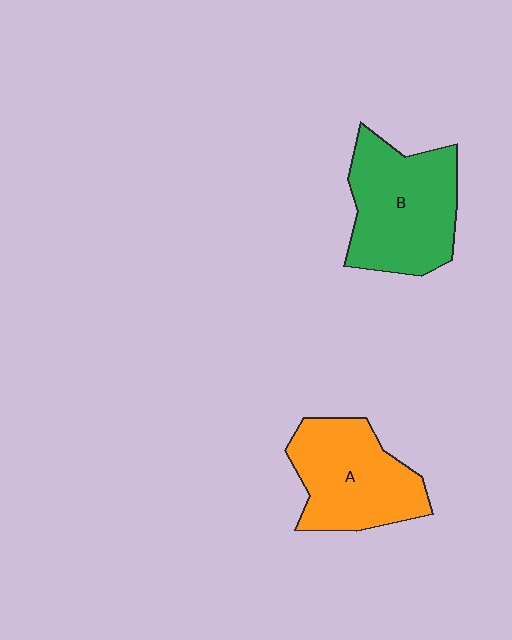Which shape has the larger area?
Shape B (green).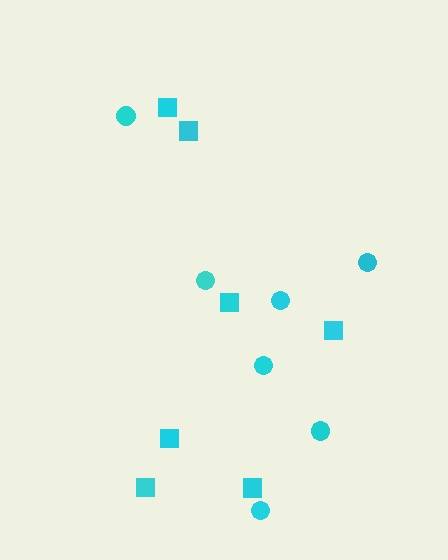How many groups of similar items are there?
There are 2 groups: one group of squares (7) and one group of circles (7).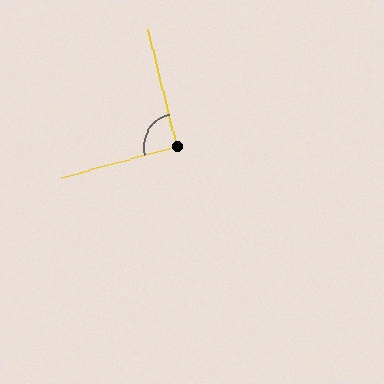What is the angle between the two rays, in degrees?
Approximately 91 degrees.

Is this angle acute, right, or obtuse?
It is approximately a right angle.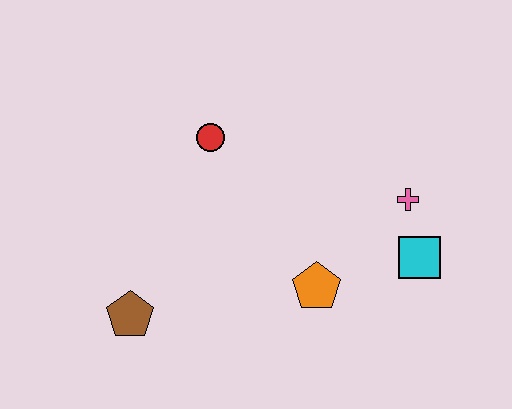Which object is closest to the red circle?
The orange pentagon is closest to the red circle.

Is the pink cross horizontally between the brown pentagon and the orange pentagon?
No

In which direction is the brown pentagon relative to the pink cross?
The brown pentagon is to the left of the pink cross.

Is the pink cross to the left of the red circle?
No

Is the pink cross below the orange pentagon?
No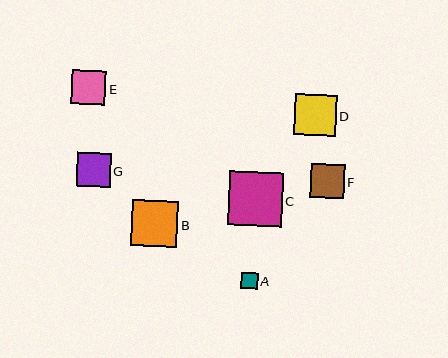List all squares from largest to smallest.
From largest to smallest: C, B, D, E, G, F, A.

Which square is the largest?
Square C is the largest with a size of approximately 54 pixels.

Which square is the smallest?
Square A is the smallest with a size of approximately 16 pixels.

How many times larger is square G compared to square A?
Square G is approximately 2.1 times the size of square A.